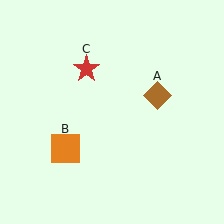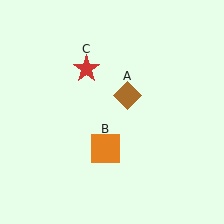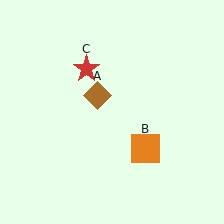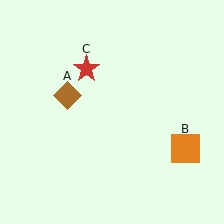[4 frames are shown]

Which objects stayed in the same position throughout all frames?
Red star (object C) remained stationary.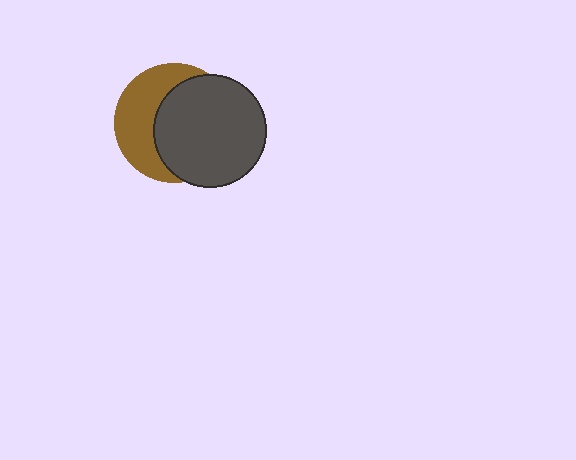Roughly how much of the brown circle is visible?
A small part of it is visible (roughly 42%).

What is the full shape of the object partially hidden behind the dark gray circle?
The partially hidden object is a brown circle.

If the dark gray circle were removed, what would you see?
You would see the complete brown circle.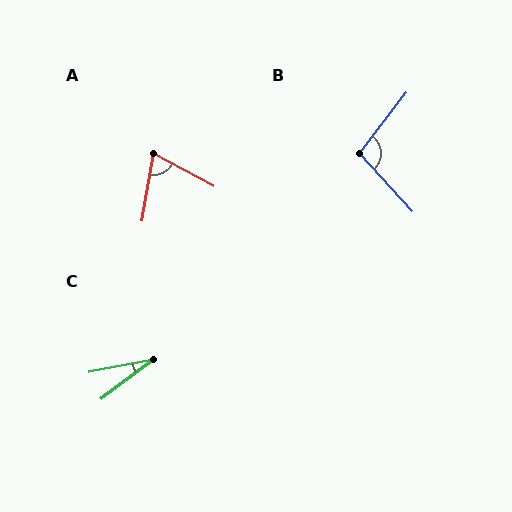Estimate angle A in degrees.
Approximately 72 degrees.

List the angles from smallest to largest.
C (25°), A (72°), B (100°).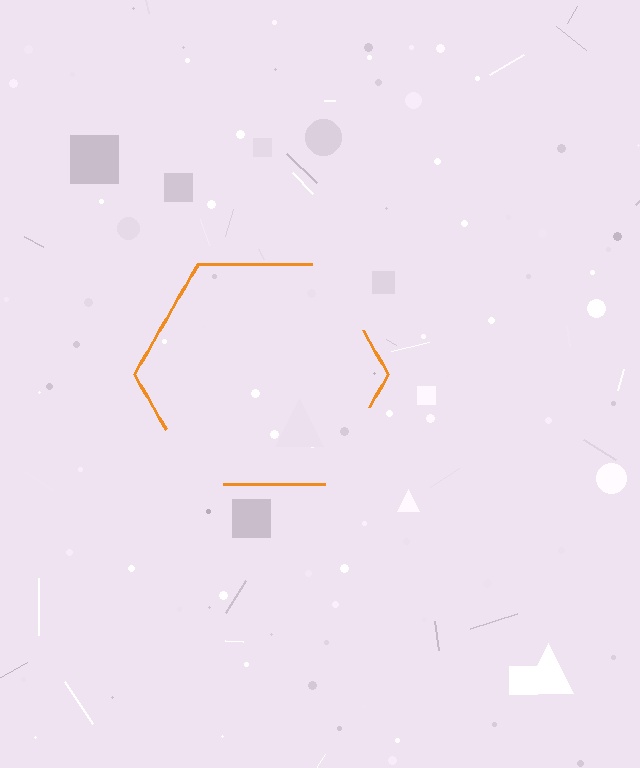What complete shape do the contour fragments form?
The contour fragments form a hexagon.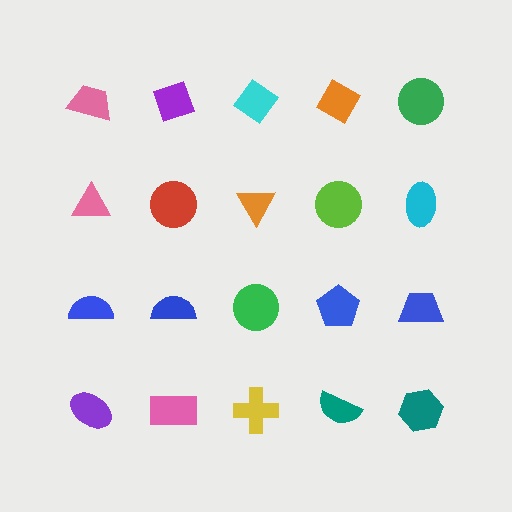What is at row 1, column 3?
A cyan diamond.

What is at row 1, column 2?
A purple diamond.